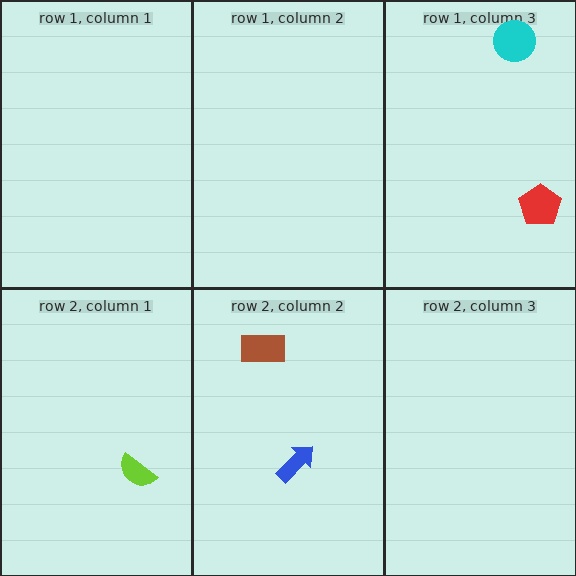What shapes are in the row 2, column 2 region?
The brown rectangle, the blue arrow.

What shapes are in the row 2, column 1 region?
The lime semicircle.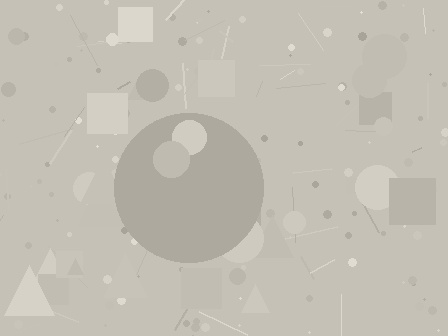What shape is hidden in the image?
A circle is hidden in the image.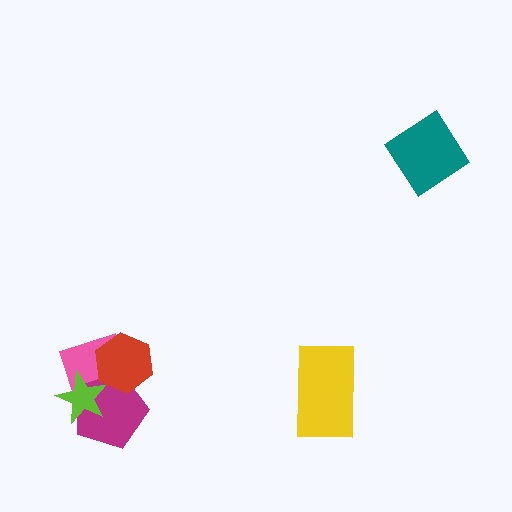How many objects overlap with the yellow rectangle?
0 objects overlap with the yellow rectangle.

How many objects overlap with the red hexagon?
2 objects overlap with the red hexagon.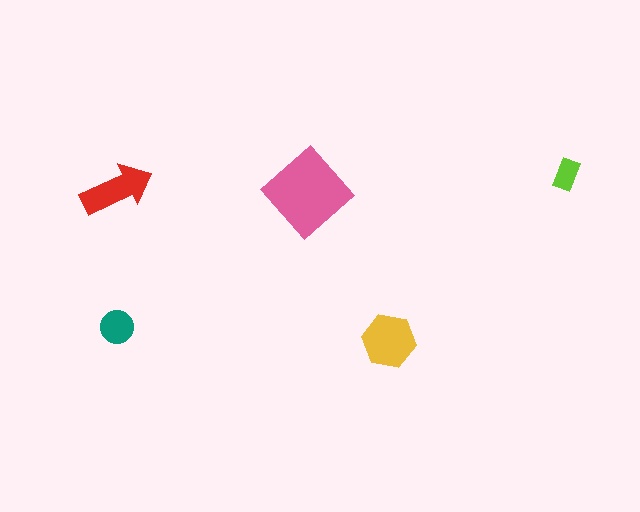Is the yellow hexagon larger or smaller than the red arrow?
Larger.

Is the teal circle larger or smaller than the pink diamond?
Smaller.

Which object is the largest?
The pink diamond.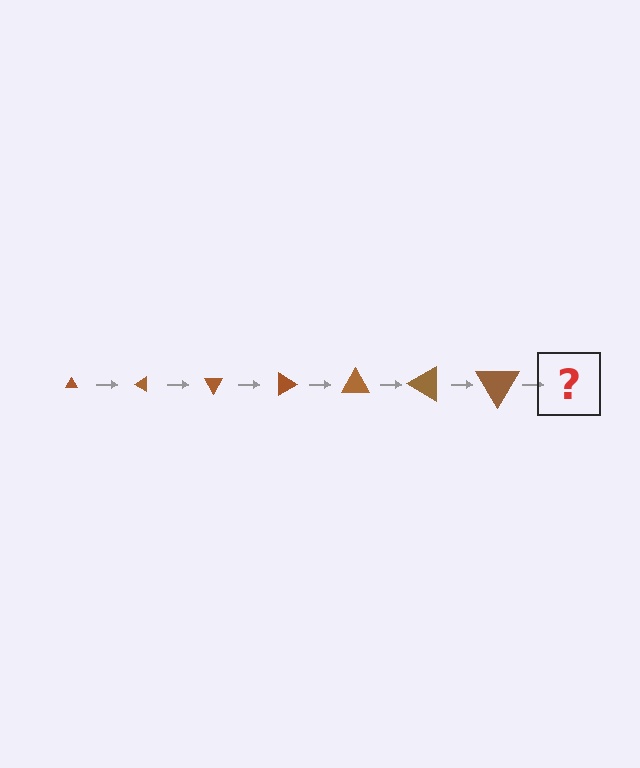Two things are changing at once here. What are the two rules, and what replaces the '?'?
The two rules are that the triangle grows larger each step and it rotates 30 degrees each step. The '?' should be a triangle, larger than the previous one and rotated 210 degrees from the start.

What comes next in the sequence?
The next element should be a triangle, larger than the previous one and rotated 210 degrees from the start.